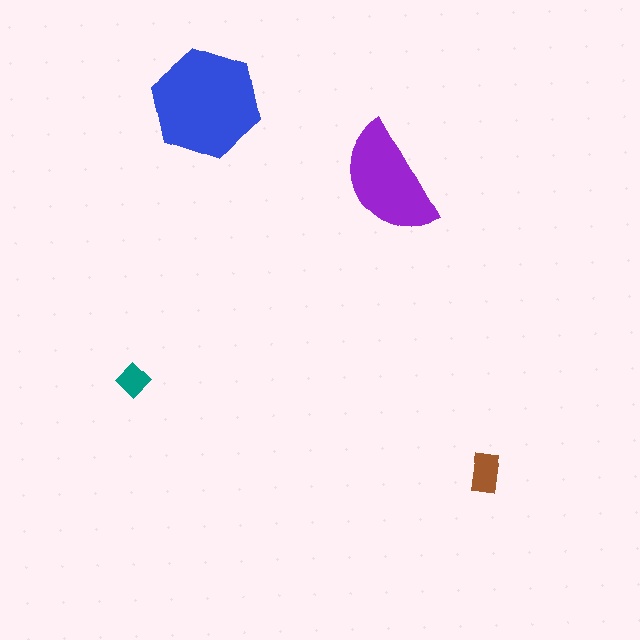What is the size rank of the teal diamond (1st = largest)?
4th.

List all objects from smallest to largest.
The teal diamond, the brown rectangle, the purple semicircle, the blue hexagon.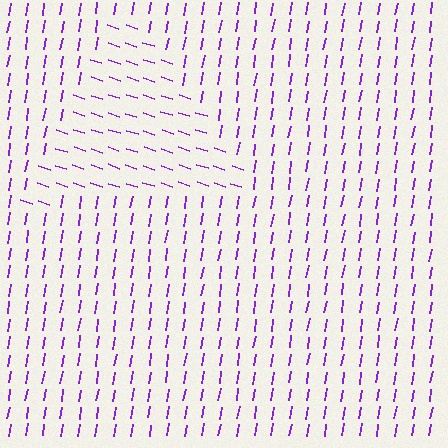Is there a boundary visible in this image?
Yes, there is a texture boundary formed by a change in line orientation.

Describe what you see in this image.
The image is filled with small purple line segments. A triangle region in the image has lines oriented differently from the surrounding lines, creating a visible texture boundary.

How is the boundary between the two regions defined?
The boundary is defined purely by a change in line orientation (approximately 81 degrees difference). All lines are the same color and thickness.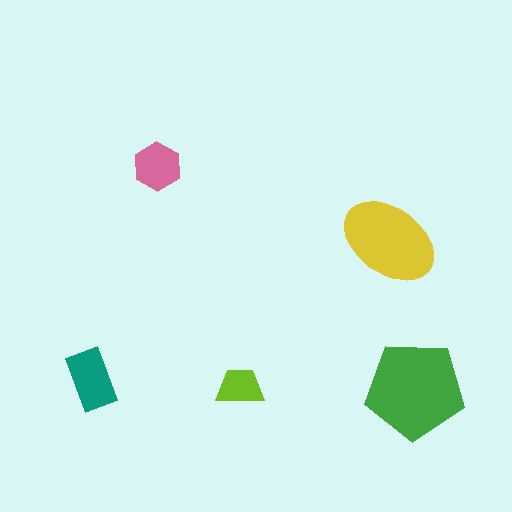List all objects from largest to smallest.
The green pentagon, the yellow ellipse, the teal rectangle, the pink hexagon, the lime trapezoid.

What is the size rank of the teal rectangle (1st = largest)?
3rd.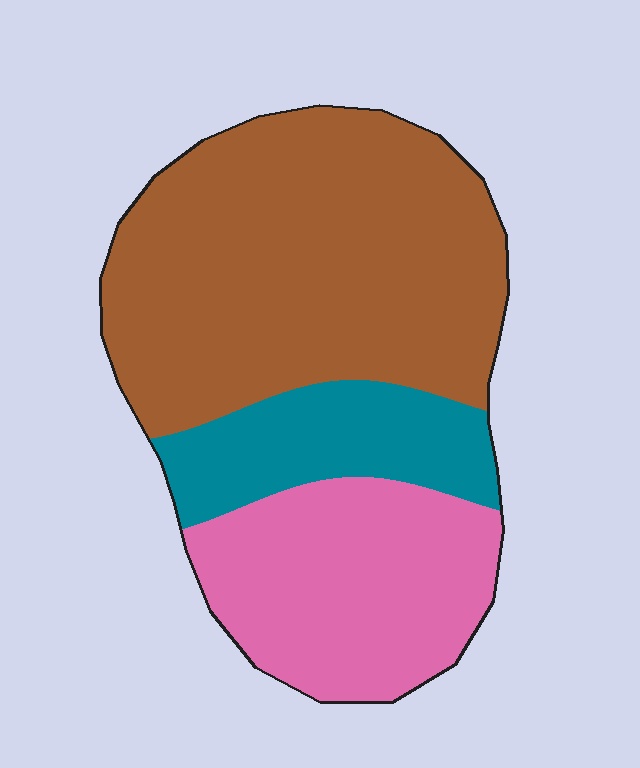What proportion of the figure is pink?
Pink covers roughly 30% of the figure.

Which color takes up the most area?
Brown, at roughly 55%.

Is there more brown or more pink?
Brown.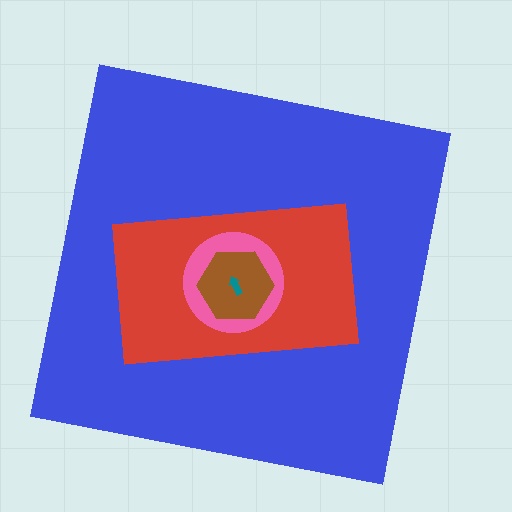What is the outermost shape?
The blue square.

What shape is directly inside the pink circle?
The brown hexagon.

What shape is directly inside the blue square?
The red rectangle.